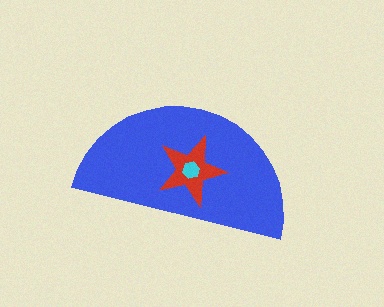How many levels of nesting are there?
3.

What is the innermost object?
The cyan hexagon.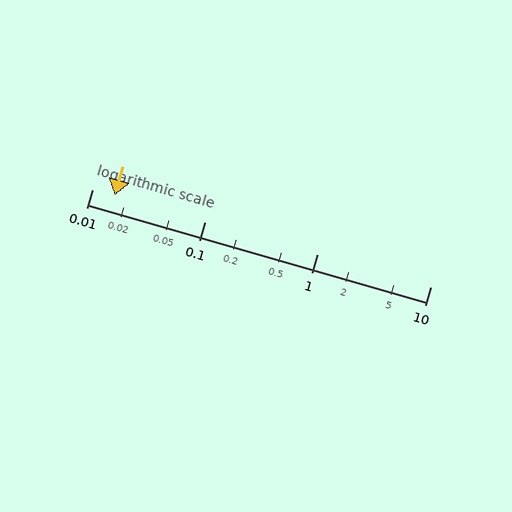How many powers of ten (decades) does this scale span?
The scale spans 3 decades, from 0.01 to 10.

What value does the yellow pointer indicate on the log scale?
The pointer indicates approximately 0.016.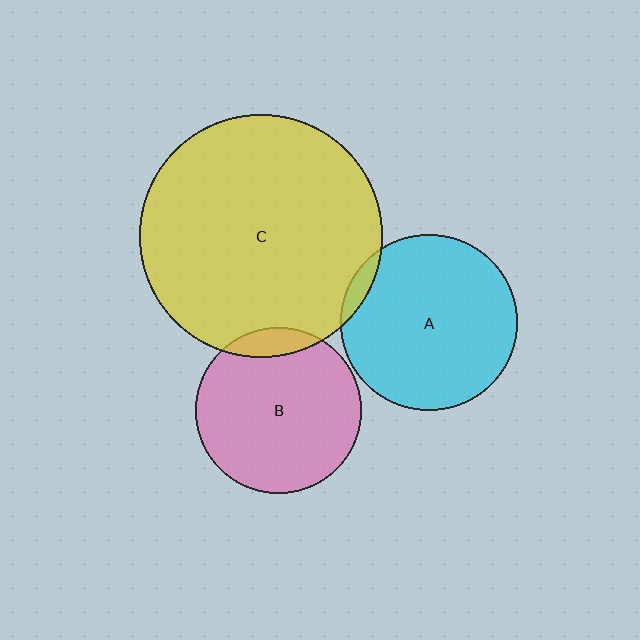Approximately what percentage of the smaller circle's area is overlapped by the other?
Approximately 5%.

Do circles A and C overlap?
Yes.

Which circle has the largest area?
Circle C (yellow).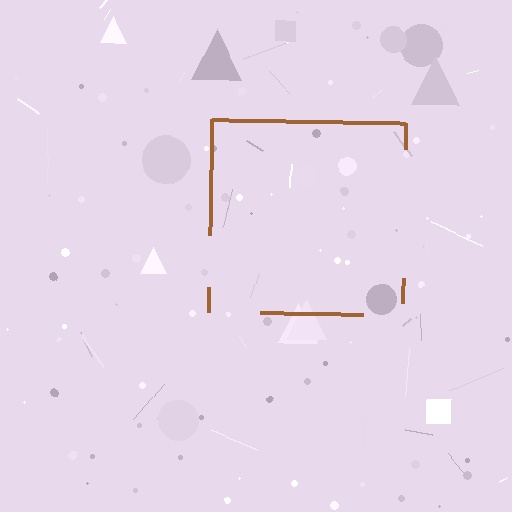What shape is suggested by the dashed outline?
The dashed outline suggests a square.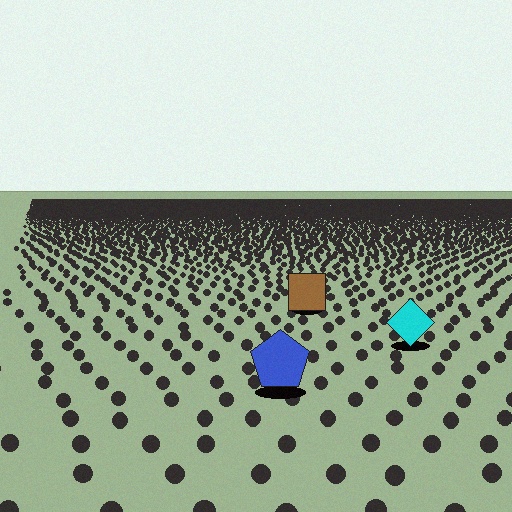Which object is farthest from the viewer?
The brown square is farthest from the viewer. It appears smaller and the ground texture around it is denser.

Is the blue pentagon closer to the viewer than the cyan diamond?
Yes. The blue pentagon is closer — you can tell from the texture gradient: the ground texture is coarser near it.